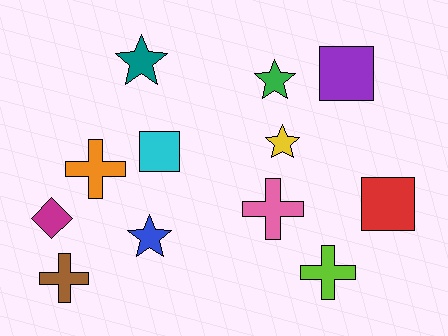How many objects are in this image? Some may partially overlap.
There are 12 objects.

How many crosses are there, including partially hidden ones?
There are 4 crosses.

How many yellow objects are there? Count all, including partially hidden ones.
There is 1 yellow object.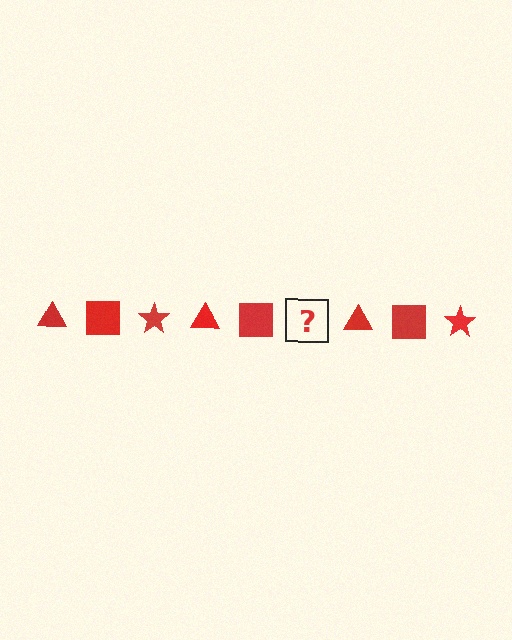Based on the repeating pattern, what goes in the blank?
The blank should be a red star.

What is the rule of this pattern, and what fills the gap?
The rule is that the pattern cycles through triangle, square, star shapes in red. The gap should be filled with a red star.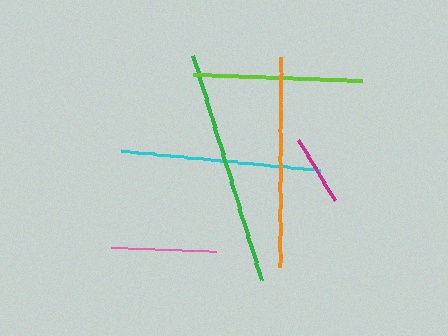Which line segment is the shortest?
The magenta line is the shortest at approximately 71 pixels.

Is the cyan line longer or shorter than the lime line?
The cyan line is longer than the lime line.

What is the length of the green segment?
The green segment is approximately 234 pixels long.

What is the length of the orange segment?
The orange segment is approximately 209 pixels long.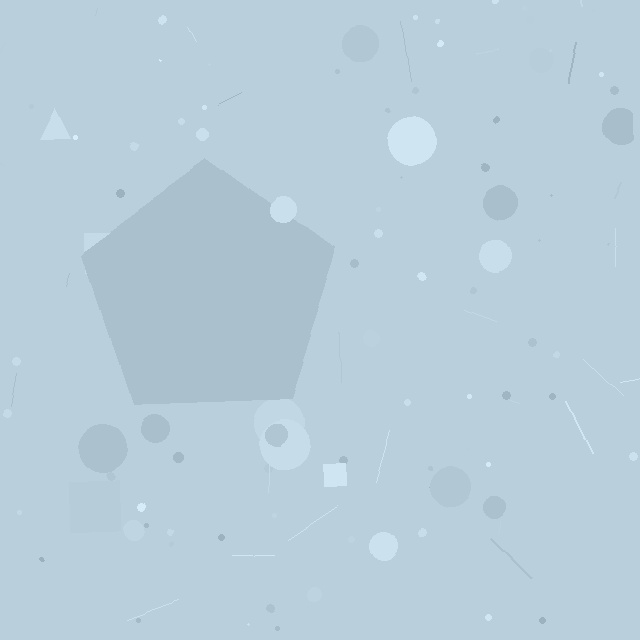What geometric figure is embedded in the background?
A pentagon is embedded in the background.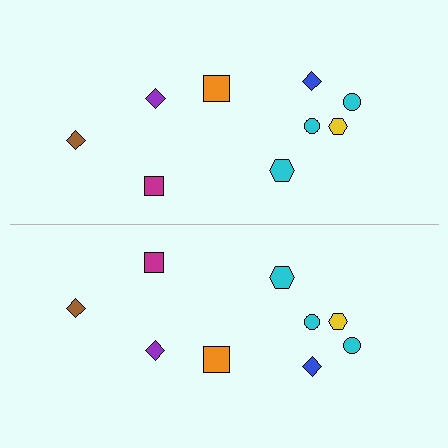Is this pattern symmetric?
Yes, this pattern has bilateral (reflection) symmetry.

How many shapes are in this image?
There are 18 shapes in this image.